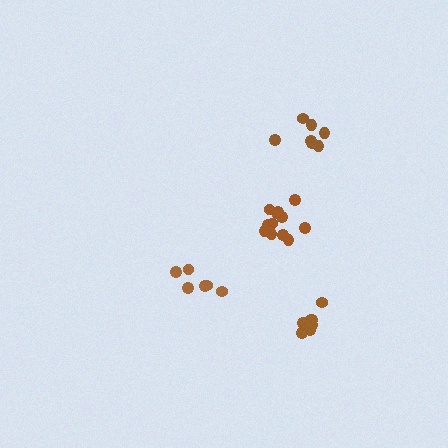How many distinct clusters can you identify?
There are 4 distinct clusters.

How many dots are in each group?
Group 1: 8 dots, Group 2: 6 dots, Group 3: 12 dots, Group 4: 7 dots (33 total).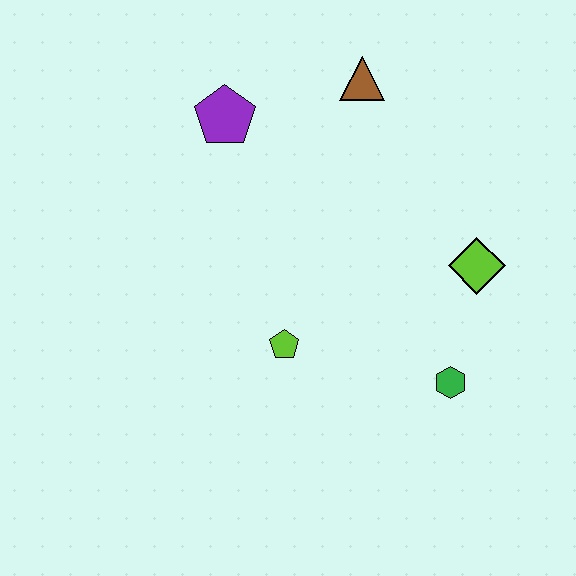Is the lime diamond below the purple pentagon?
Yes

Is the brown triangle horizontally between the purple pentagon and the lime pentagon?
No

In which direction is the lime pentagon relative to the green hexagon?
The lime pentagon is to the left of the green hexagon.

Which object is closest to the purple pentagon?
The brown triangle is closest to the purple pentagon.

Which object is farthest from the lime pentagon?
The brown triangle is farthest from the lime pentagon.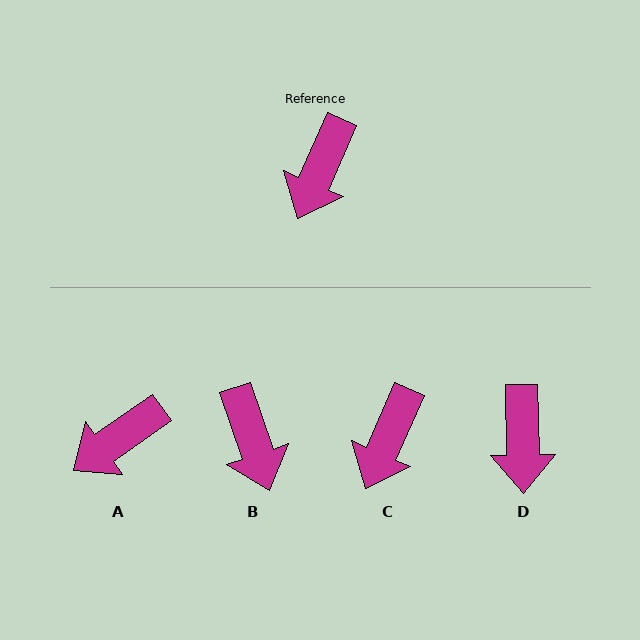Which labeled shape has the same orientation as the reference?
C.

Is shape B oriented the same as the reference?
No, it is off by about 42 degrees.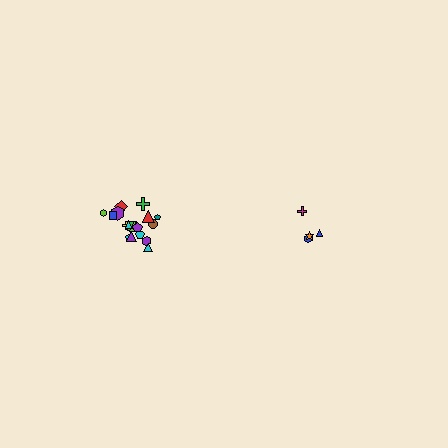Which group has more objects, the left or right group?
The left group.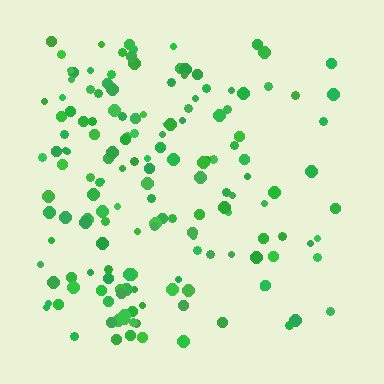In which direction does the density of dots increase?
From right to left, with the left side densest.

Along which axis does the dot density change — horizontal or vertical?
Horizontal.